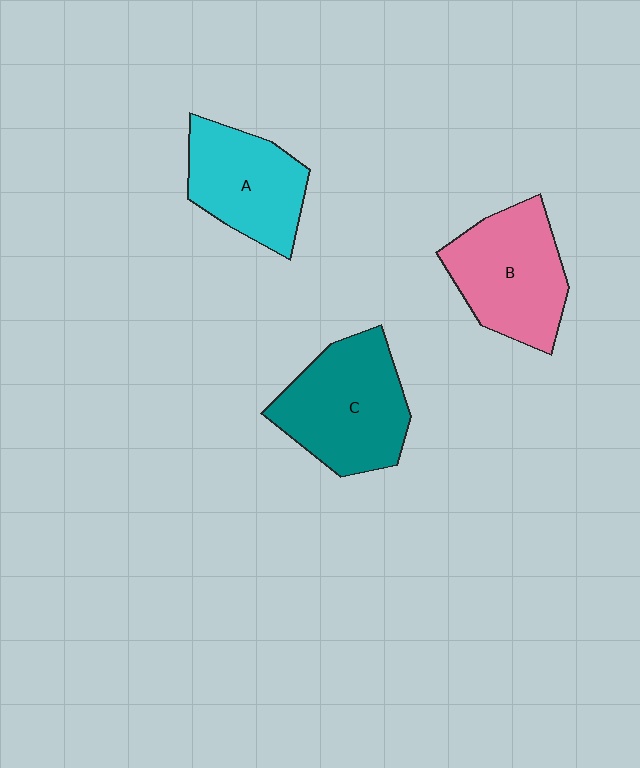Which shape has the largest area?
Shape C (teal).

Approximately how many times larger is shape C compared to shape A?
Approximately 1.2 times.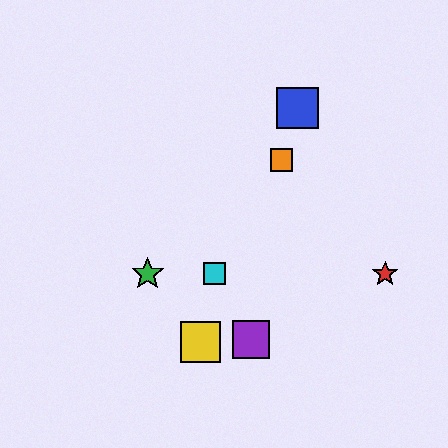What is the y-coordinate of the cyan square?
The cyan square is at y≈274.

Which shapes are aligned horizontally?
The red star, the green star, the cyan square are aligned horizontally.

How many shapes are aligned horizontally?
3 shapes (the red star, the green star, the cyan square) are aligned horizontally.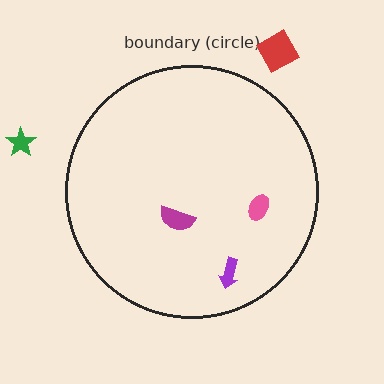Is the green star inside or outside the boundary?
Outside.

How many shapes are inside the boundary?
3 inside, 2 outside.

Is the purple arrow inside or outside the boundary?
Inside.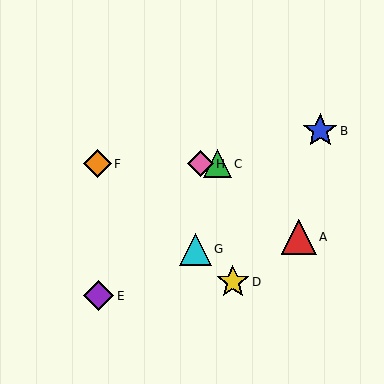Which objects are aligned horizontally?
Objects C, F, H are aligned horizontally.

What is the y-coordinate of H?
Object H is at y≈164.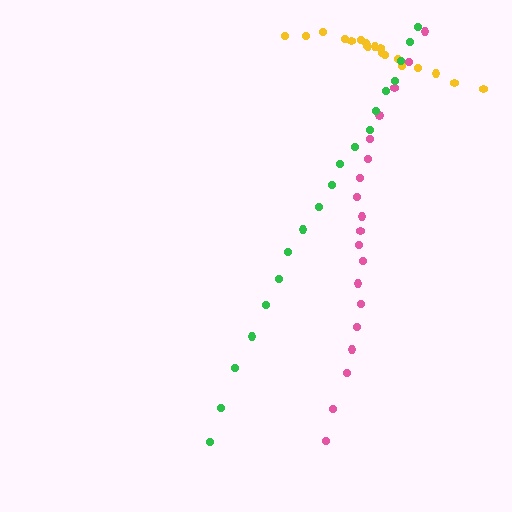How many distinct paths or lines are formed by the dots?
There are 3 distinct paths.